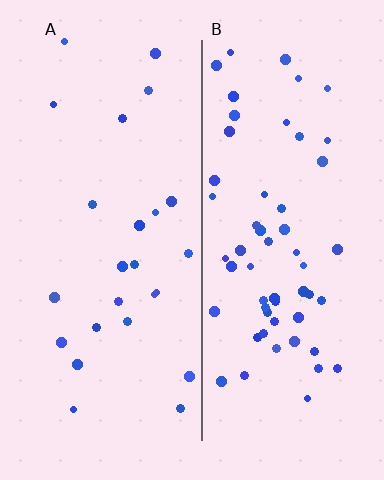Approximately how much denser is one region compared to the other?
Approximately 2.4× — region B over region A.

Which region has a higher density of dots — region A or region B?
B (the right).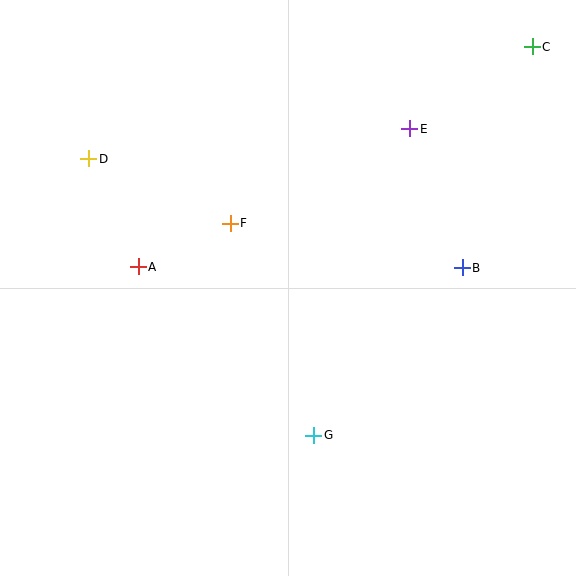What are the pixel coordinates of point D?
Point D is at (89, 159).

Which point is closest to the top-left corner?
Point D is closest to the top-left corner.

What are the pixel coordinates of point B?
Point B is at (462, 268).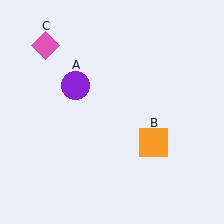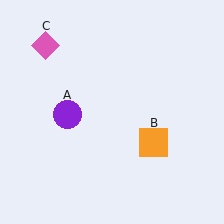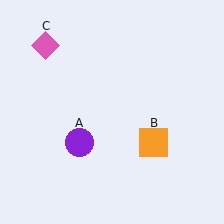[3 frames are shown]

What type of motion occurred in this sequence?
The purple circle (object A) rotated counterclockwise around the center of the scene.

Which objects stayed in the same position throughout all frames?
Orange square (object B) and pink diamond (object C) remained stationary.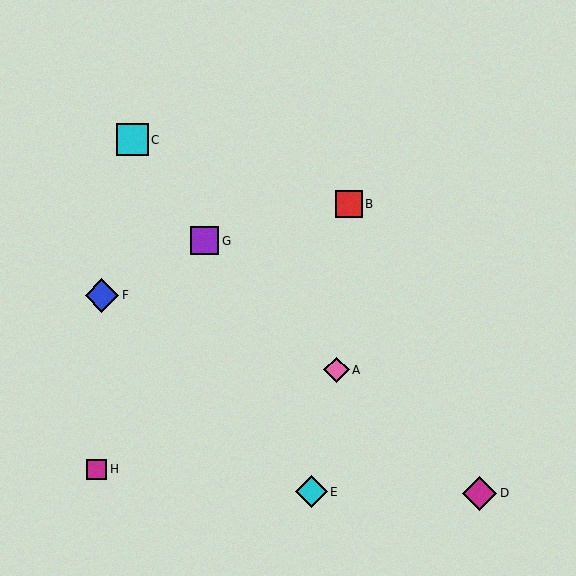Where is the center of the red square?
The center of the red square is at (349, 204).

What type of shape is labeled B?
Shape B is a red square.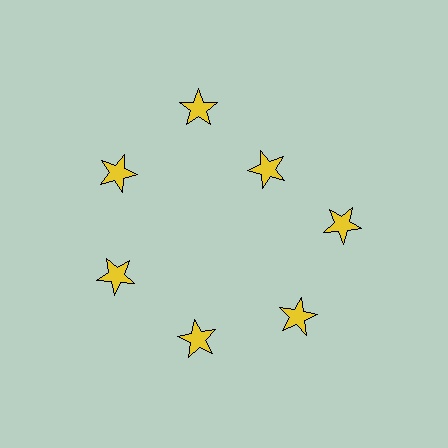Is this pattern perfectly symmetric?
No. The 7 yellow stars are arranged in a ring, but one element near the 1 o'clock position is pulled inward toward the center, breaking the 7-fold rotational symmetry.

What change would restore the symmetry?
The symmetry would be restored by moving it outward, back onto the ring so that all 7 stars sit at equal angles and equal distance from the center.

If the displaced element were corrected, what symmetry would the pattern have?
It would have 7-fold rotational symmetry — the pattern would map onto itself every 51 degrees.